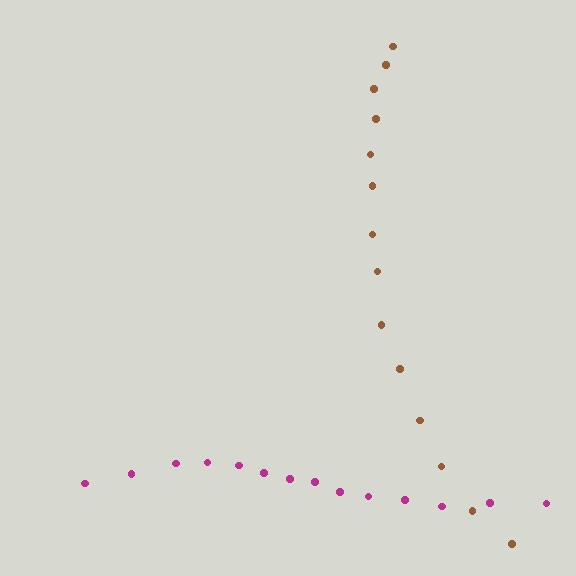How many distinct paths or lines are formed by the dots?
There are 2 distinct paths.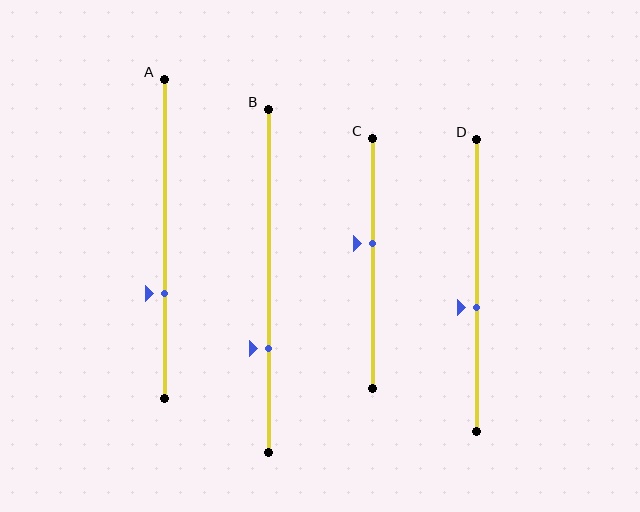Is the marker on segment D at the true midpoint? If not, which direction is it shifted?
No, the marker on segment D is shifted downward by about 8% of the segment length.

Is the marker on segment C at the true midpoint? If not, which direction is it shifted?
No, the marker on segment C is shifted upward by about 8% of the segment length.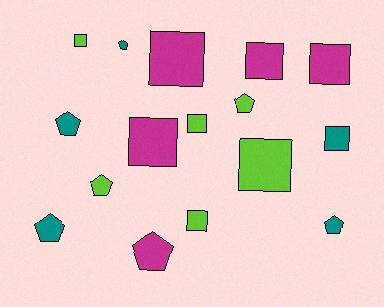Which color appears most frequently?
Lime, with 6 objects.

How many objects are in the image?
There are 16 objects.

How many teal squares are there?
There is 1 teal square.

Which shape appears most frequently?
Square, with 9 objects.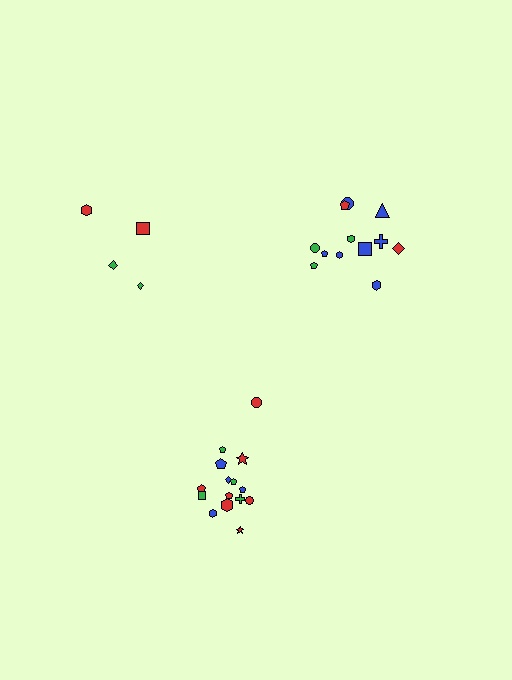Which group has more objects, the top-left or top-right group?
The top-right group.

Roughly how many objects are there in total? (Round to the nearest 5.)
Roughly 30 objects in total.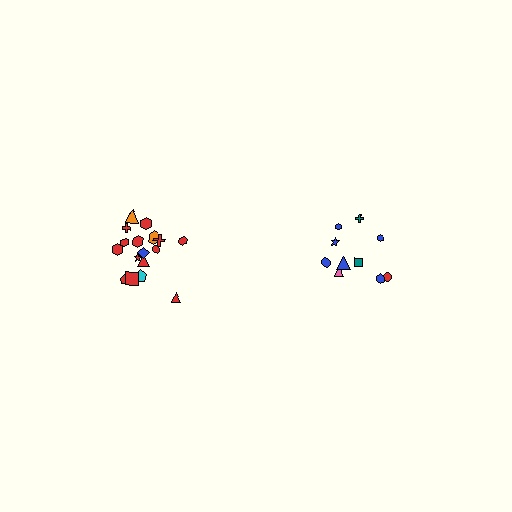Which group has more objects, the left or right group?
The left group.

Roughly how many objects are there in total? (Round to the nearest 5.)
Roughly 30 objects in total.